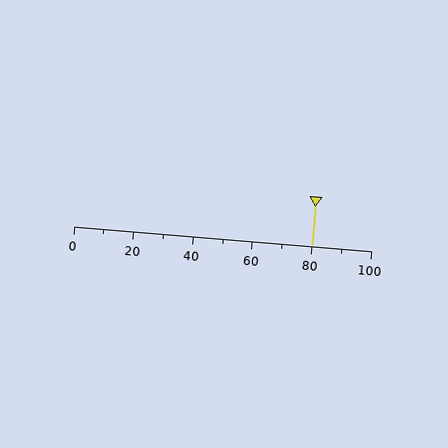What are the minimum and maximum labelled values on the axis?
The axis runs from 0 to 100.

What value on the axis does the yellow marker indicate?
The marker indicates approximately 80.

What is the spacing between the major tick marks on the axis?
The major ticks are spaced 20 apart.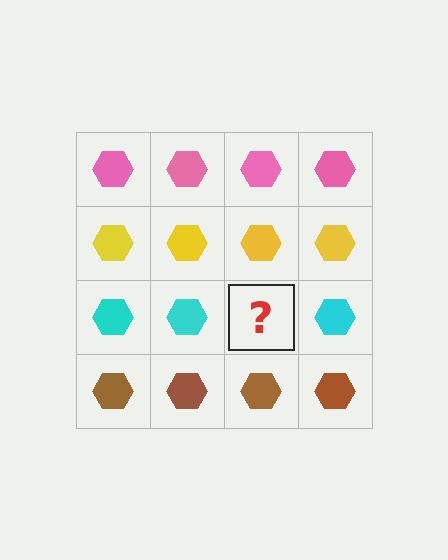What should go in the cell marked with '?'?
The missing cell should contain a cyan hexagon.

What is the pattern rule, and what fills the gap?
The rule is that each row has a consistent color. The gap should be filled with a cyan hexagon.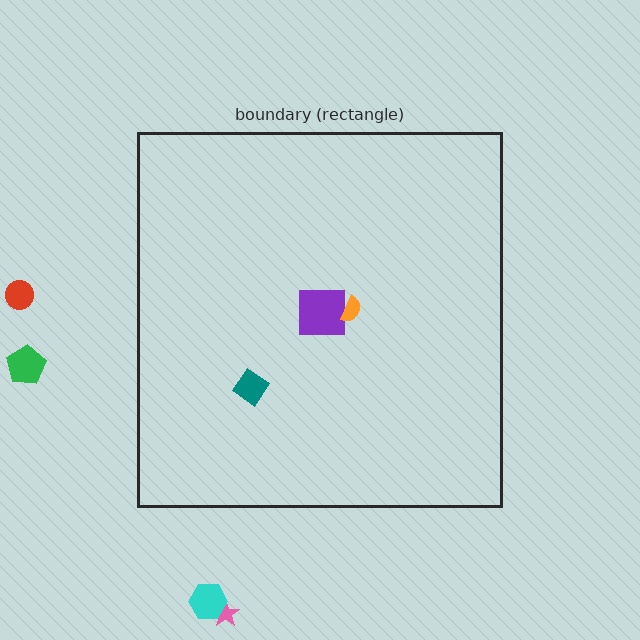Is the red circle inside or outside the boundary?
Outside.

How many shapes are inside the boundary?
3 inside, 4 outside.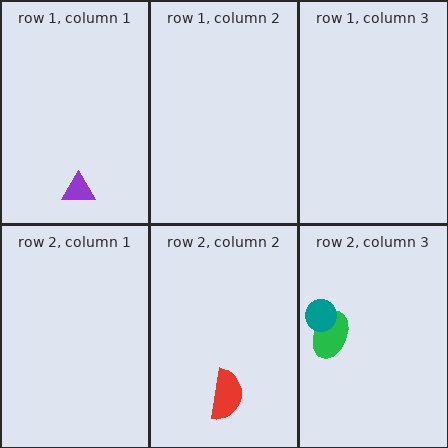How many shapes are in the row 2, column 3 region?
2.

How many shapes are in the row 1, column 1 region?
1.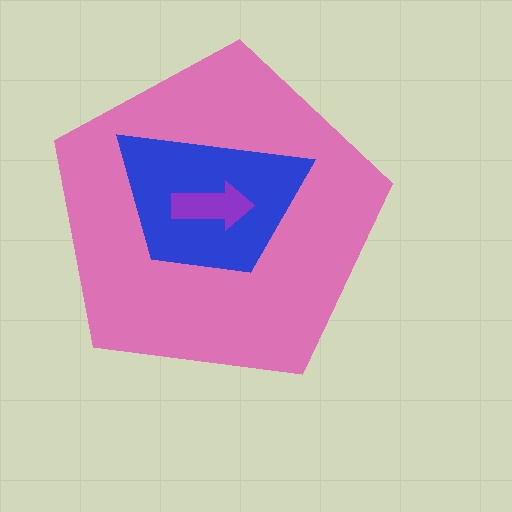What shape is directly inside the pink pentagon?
The blue trapezoid.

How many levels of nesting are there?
3.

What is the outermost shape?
The pink pentagon.